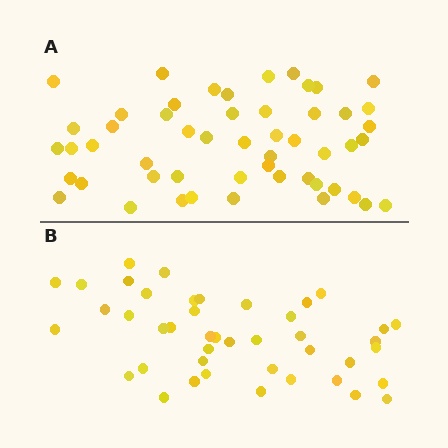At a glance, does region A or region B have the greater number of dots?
Region A (the top region) has more dots.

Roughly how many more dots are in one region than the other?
Region A has roughly 8 or so more dots than region B.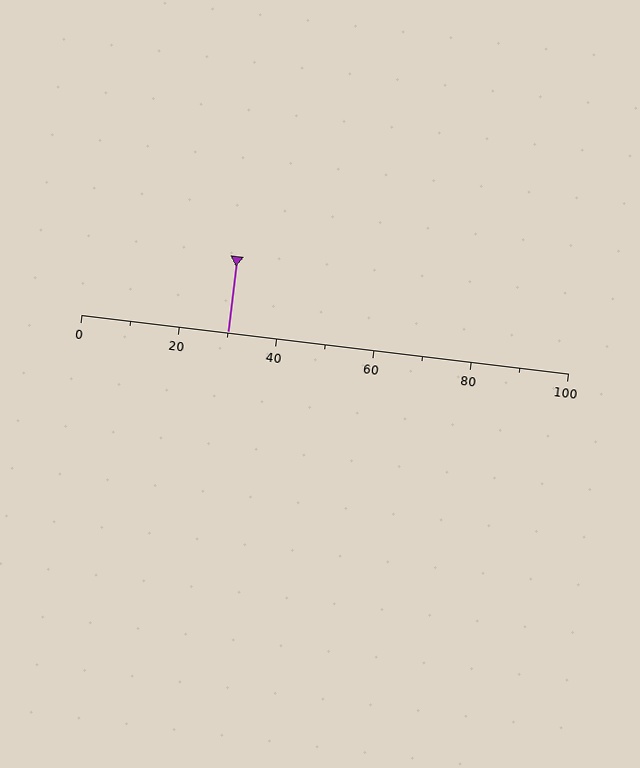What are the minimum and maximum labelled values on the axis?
The axis runs from 0 to 100.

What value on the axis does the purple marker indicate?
The marker indicates approximately 30.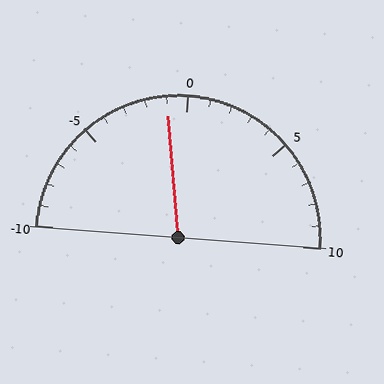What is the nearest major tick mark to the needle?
The nearest major tick mark is 0.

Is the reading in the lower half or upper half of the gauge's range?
The reading is in the lower half of the range (-10 to 10).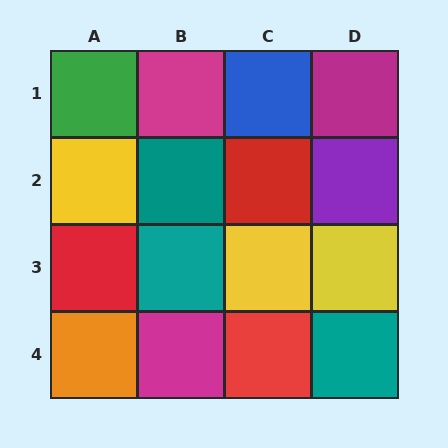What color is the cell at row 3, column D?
Yellow.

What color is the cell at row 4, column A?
Orange.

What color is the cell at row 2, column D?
Purple.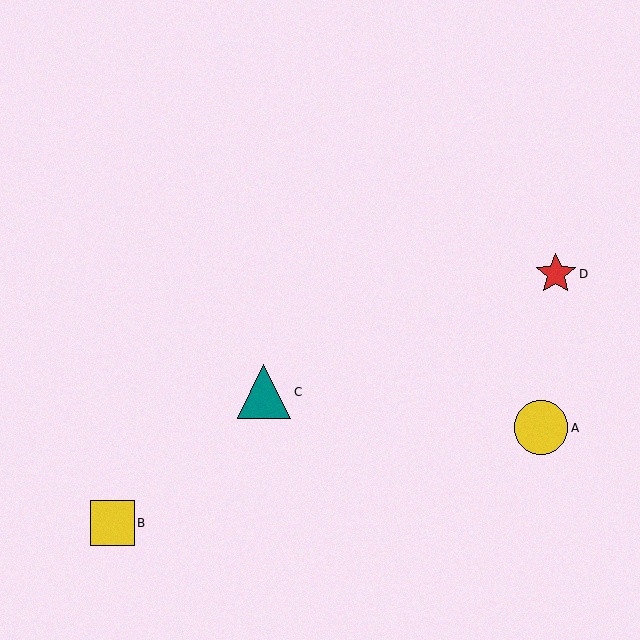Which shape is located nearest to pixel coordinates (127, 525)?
The yellow square (labeled B) at (112, 523) is nearest to that location.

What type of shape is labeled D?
Shape D is a red star.